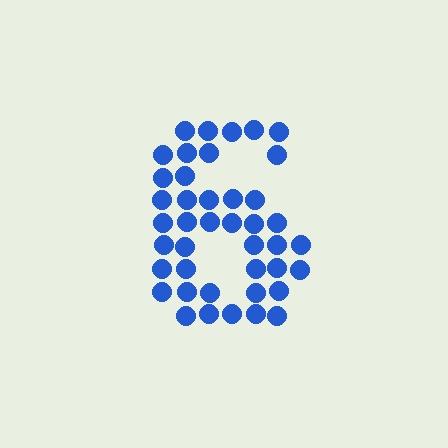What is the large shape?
The large shape is the digit 6.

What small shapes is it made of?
It is made of small circles.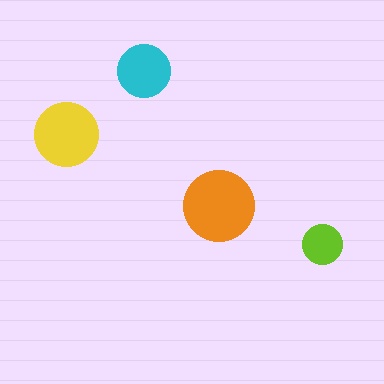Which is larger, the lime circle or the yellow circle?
The yellow one.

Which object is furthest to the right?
The lime circle is rightmost.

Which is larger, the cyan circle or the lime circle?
The cyan one.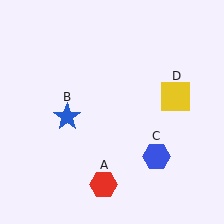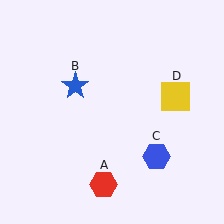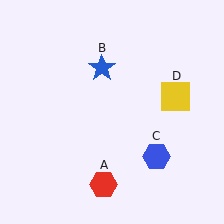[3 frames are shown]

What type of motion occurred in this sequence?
The blue star (object B) rotated clockwise around the center of the scene.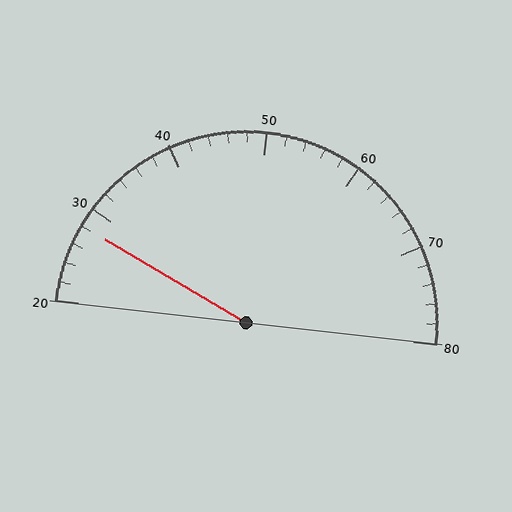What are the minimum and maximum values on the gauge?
The gauge ranges from 20 to 80.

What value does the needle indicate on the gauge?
The needle indicates approximately 28.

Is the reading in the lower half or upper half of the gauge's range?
The reading is in the lower half of the range (20 to 80).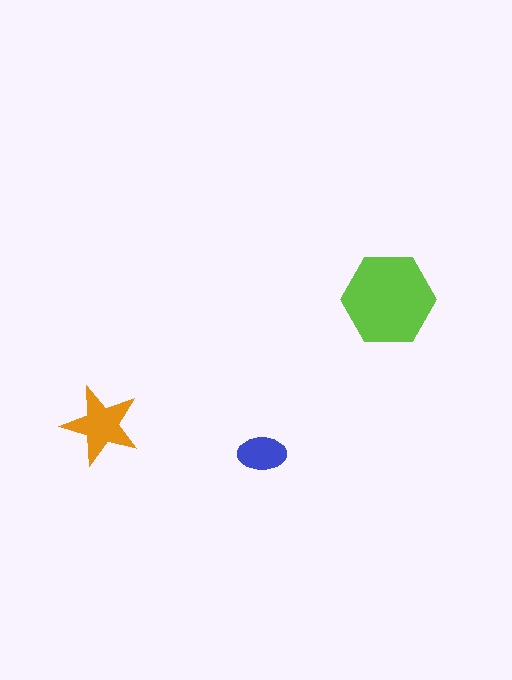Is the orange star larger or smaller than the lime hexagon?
Smaller.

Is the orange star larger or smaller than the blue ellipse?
Larger.